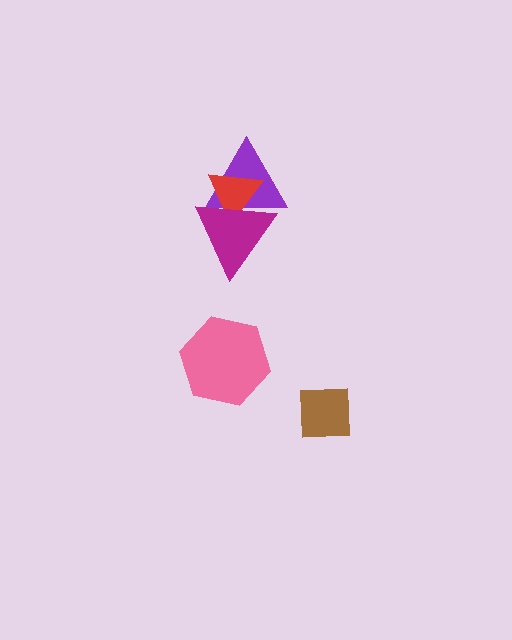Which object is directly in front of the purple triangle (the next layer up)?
The red triangle is directly in front of the purple triangle.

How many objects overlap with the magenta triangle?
2 objects overlap with the magenta triangle.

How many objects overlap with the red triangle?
2 objects overlap with the red triangle.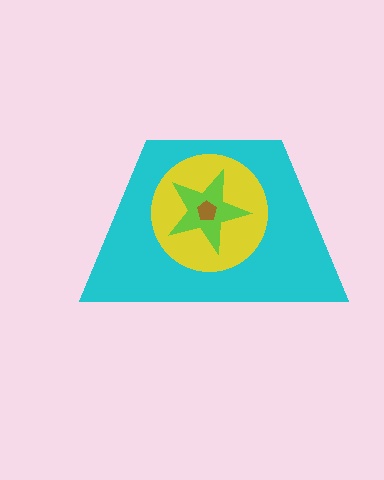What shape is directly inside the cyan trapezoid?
The yellow circle.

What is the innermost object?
The brown pentagon.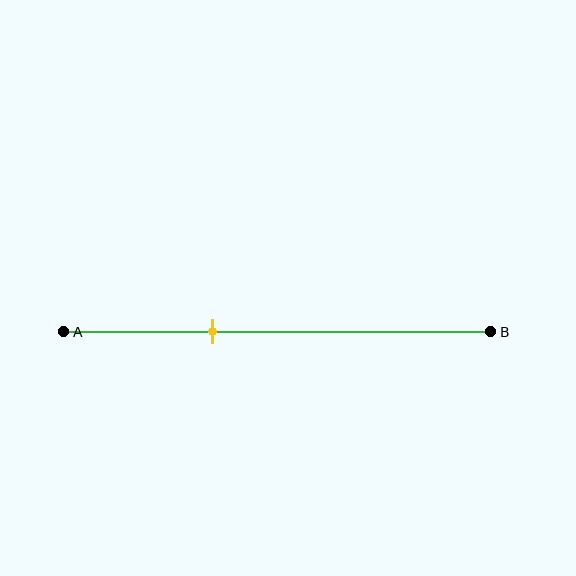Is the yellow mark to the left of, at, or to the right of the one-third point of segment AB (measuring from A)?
The yellow mark is approximately at the one-third point of segment AB.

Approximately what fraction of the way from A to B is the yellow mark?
The yellow mark is approximately 35% of the way from A to B.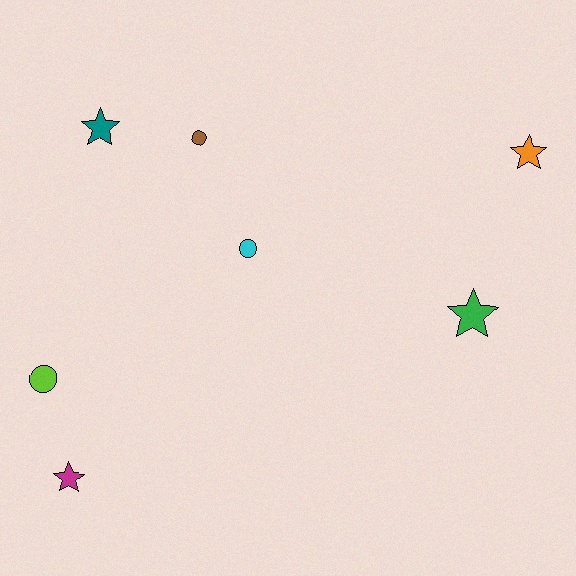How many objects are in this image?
There are 7 objects.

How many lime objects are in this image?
There is 1 lime object.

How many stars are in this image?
There are 4 stars.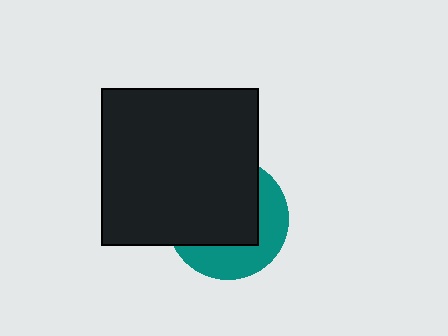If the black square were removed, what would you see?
You would see the complete teal circle.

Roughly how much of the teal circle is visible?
A small part of it is visible (roughly 39%).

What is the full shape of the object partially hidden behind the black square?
The partially hidden object is a teal circle.